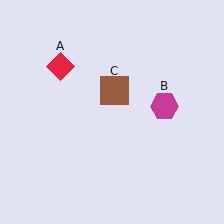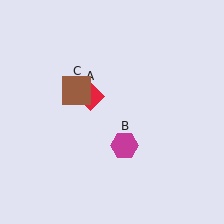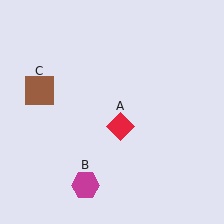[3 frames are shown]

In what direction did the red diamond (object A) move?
The red diamond (object A) moved down and to the right.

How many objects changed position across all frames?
3 objects changed position: red diamond (object A), magenta hexagon (object B), brown square (object C).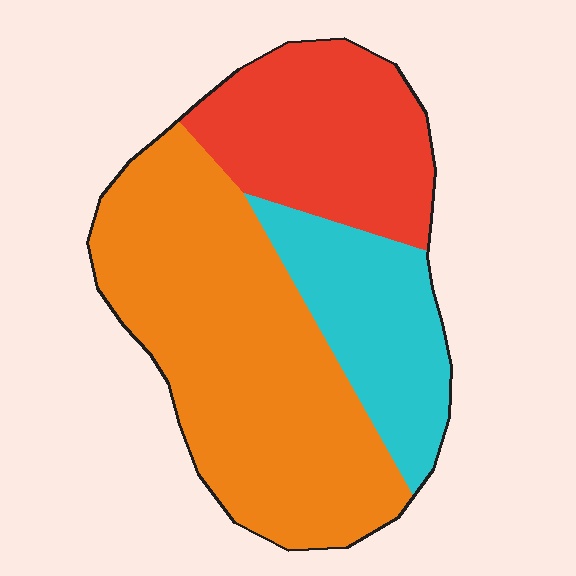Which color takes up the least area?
Cyan, at roughly 20%.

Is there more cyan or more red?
Red.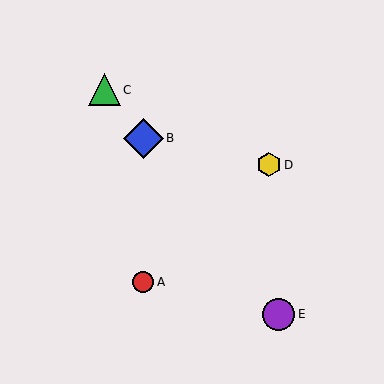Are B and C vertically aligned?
No, B is at x≈143 and C is at x≈104.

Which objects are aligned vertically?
Objects A, B are aligned vertically.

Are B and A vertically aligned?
Yes, both are at x≈143.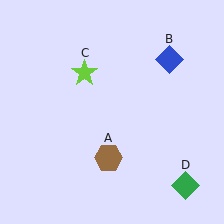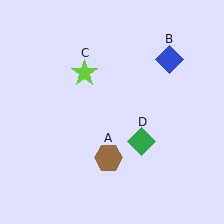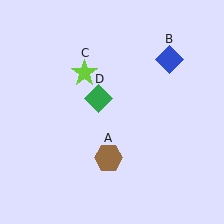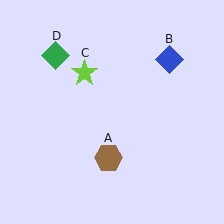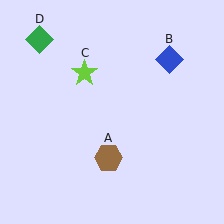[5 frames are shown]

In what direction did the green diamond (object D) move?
The green diamond (object D) moved up and to the left.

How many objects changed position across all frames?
1 object changed position: green diamond (object D).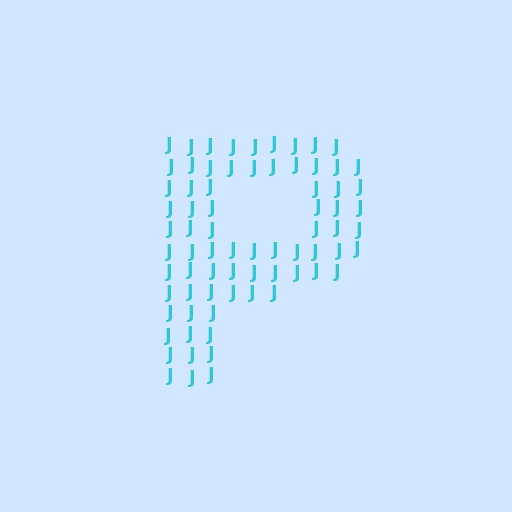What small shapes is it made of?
It is made of small letter J's.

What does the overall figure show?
The overall figure shows the letter P.